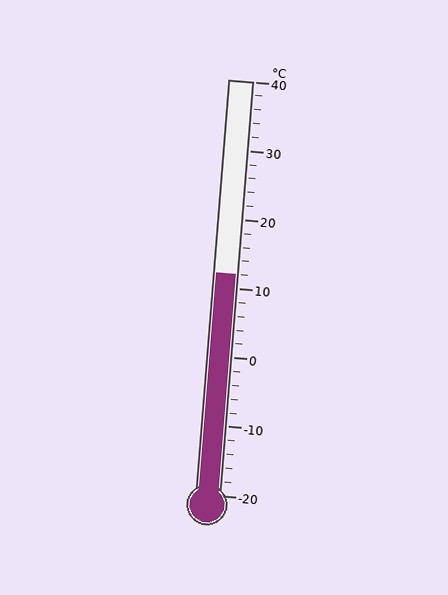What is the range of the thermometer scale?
The thermometer scale ranges from -20°C to 40°C.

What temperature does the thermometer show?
The thermometer shows approximately 12°C.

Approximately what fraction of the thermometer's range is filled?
The thermometer is filled to approximately 55% of its range.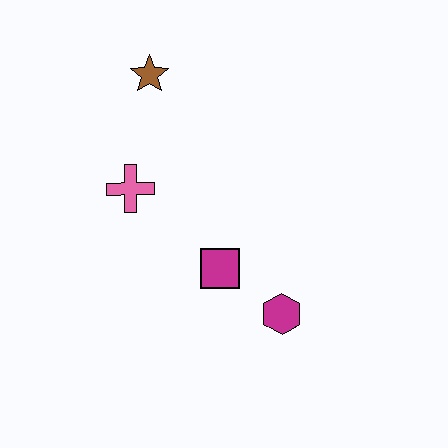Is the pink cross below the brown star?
Yes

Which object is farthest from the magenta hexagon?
The brown star is farthest from the magenta hexagon.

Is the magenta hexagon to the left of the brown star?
No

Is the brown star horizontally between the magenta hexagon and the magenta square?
No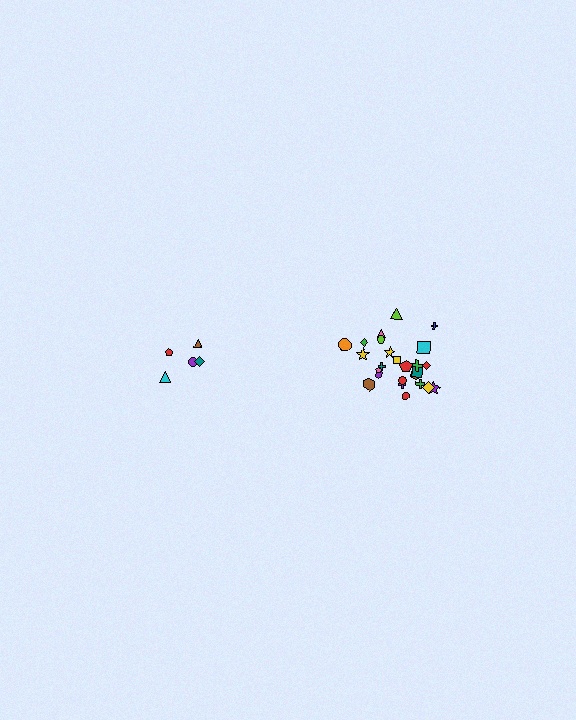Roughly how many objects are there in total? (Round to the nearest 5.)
Roughly 30 objects in total.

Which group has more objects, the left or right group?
The right group.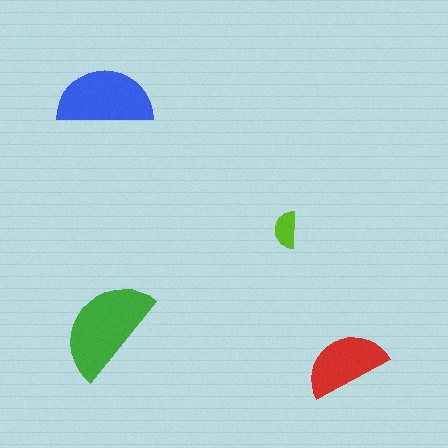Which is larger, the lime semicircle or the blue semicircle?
The blue one.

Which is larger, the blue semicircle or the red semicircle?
The blue one.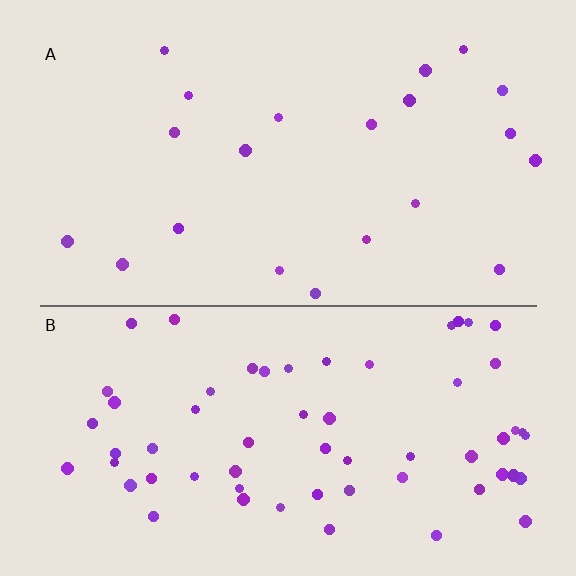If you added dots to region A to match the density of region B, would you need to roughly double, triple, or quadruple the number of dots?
Approximately triple.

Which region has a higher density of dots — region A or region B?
B (the bottom).